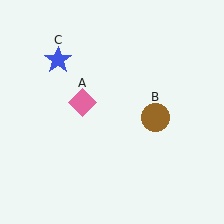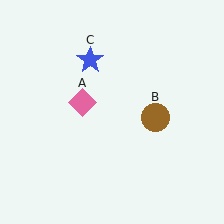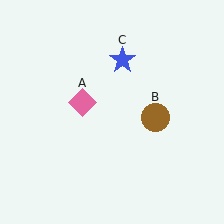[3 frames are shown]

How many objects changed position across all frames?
1 object changed position: blue star (object C).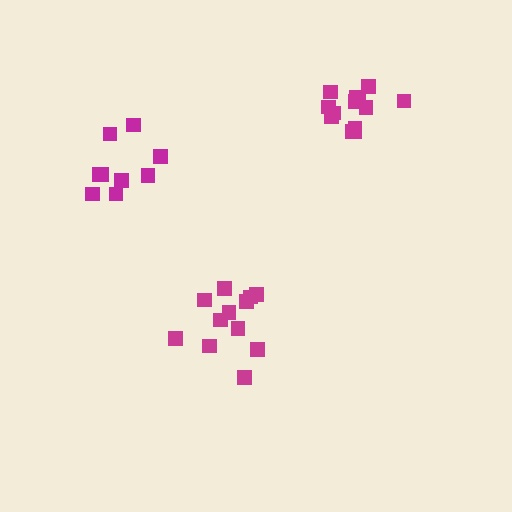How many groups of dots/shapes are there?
There are 3 groups.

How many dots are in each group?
Group 1: 9 dots, Group 2: 12 dots, Group 3: 13 dots (34 total).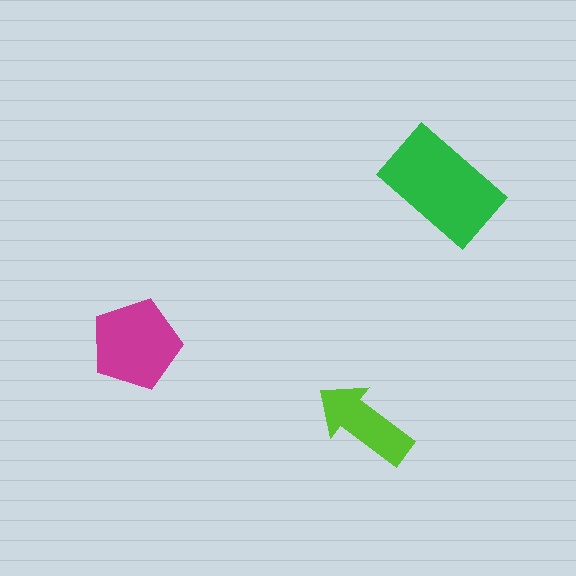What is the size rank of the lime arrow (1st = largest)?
3rd.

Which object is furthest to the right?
The green rectangle is rightmost.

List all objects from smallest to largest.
The lime arrow, the magenta pentagon, the green rectangle.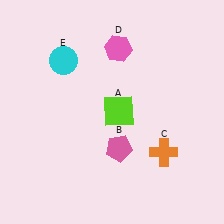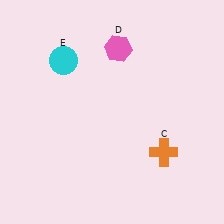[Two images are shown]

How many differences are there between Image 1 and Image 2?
There are 2 differences between the two images.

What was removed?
The pink pentagon (B), the lime square (A) were removed in Image 2.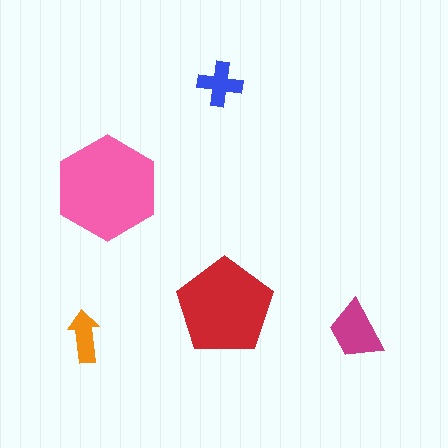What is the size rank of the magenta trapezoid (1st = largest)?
3rd.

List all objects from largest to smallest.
The pink hexagon, the red pentagon, the magenta trapezoid, the blue cross, the orange arrow.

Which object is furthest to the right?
The magenta trapezoid is rightmost.